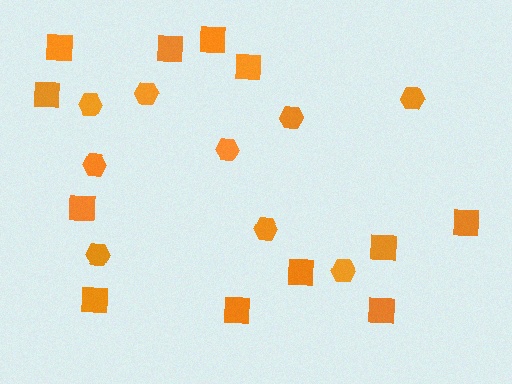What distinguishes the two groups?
There are 2 groups: one group of squares (12) and one group of hexagons (9).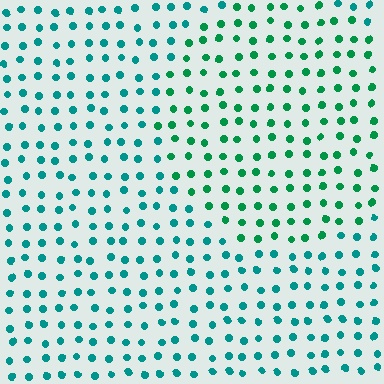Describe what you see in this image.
The image is filled with small teal elements in a uniform arrangement. A circle-shaped region is visible where the elements are tinted to a slightly different hue, forming a subtle color boundary.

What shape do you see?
I see a circle.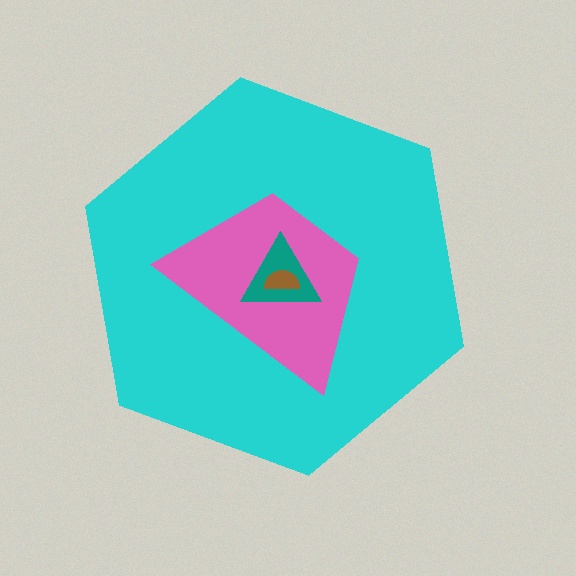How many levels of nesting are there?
4.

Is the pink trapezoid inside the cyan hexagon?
Yes.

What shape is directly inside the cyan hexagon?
The pink trapezoid.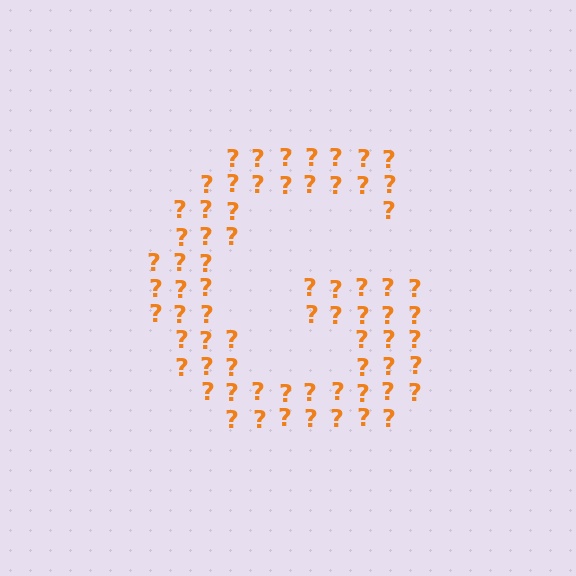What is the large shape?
The large shape is the letter G.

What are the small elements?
The small elements are question marks.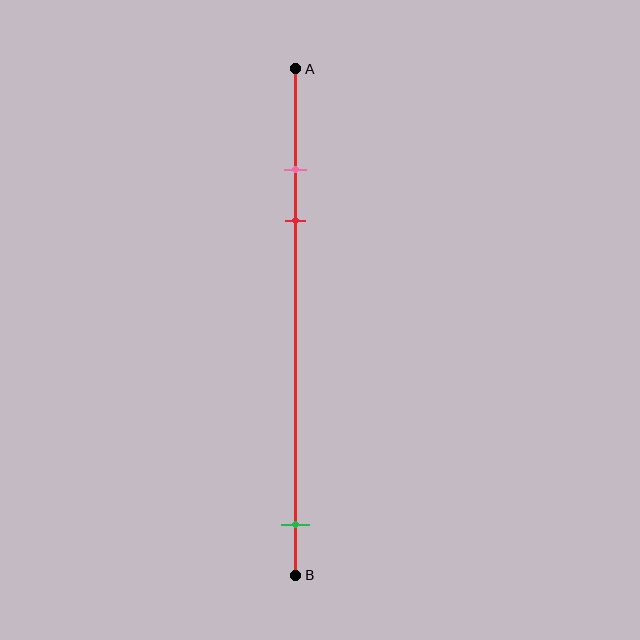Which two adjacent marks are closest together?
The pink and red marks are the closest adjacent pair.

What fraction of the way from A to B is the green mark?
The green mark is approximately 90% (0.9) of the way from A to B.